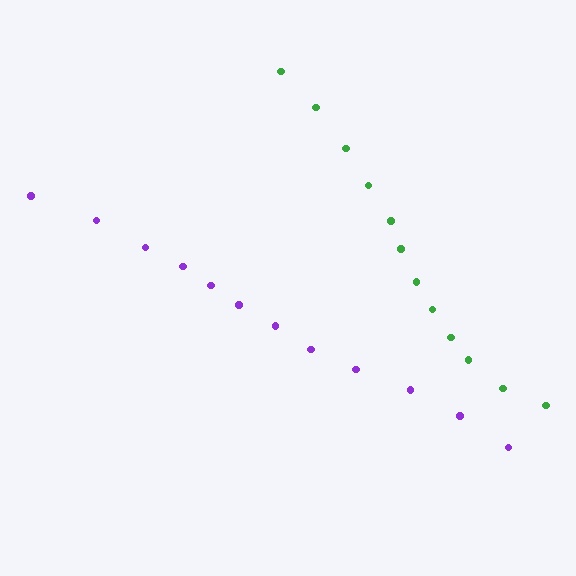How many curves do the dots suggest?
There are 2 distinct paths.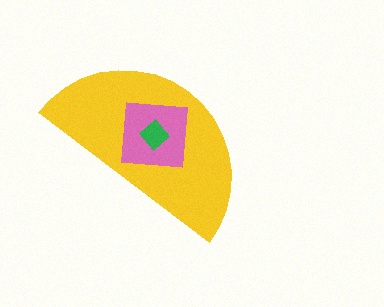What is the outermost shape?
The yellow semicircle.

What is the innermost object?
The green diamond.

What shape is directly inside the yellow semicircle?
The pink square.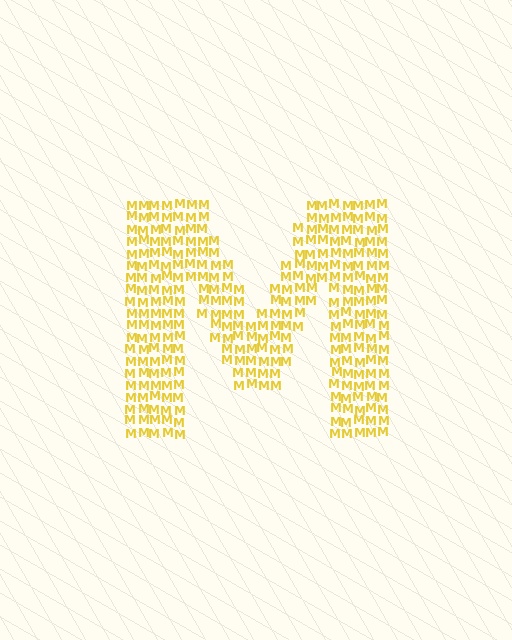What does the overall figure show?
The overall figure shows the letter M.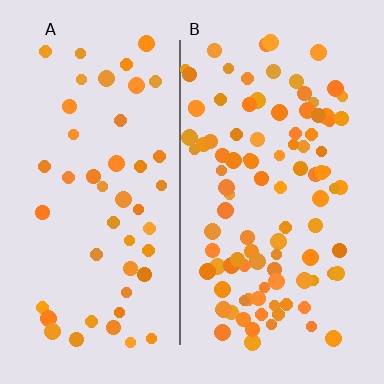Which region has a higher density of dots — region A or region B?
B (the right).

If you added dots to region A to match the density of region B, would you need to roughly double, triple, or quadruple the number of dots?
Approximately double.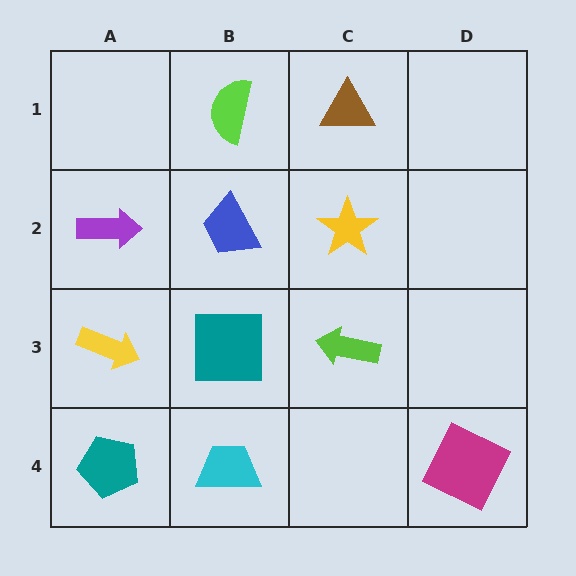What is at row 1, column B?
A lime semicircle.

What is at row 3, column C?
A lime arrow.